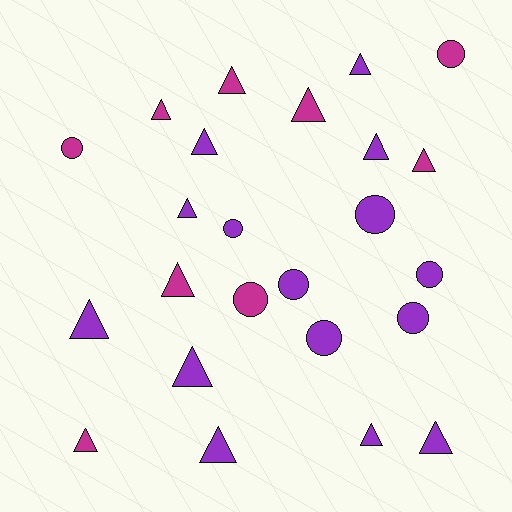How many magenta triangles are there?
There are 6 magenta triangles.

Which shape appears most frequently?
Triangle, with 15 objects.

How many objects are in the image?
There are 24 objects.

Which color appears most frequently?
Purple, with 15 objects.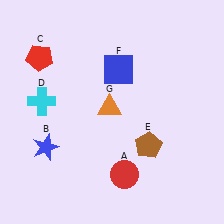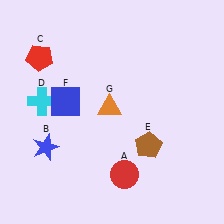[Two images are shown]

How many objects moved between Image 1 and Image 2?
1 object moved between the two images.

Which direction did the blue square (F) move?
The blue square (F) moved left.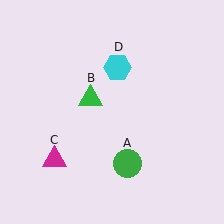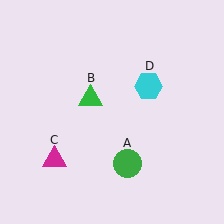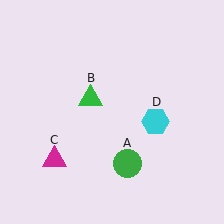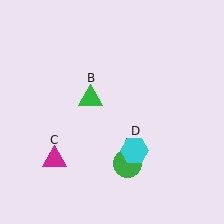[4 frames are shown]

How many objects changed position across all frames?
1 object changed position: cyan hexagon (object D).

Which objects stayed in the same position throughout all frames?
Green circle (object A) and green triangle (object B) and magenta triangle (object C) remained stationary.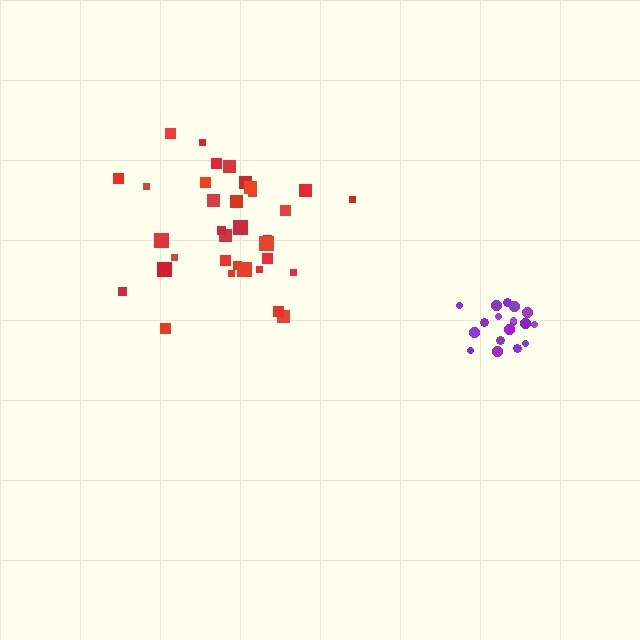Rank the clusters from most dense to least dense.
purple, red.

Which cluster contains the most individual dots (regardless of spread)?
Red (34).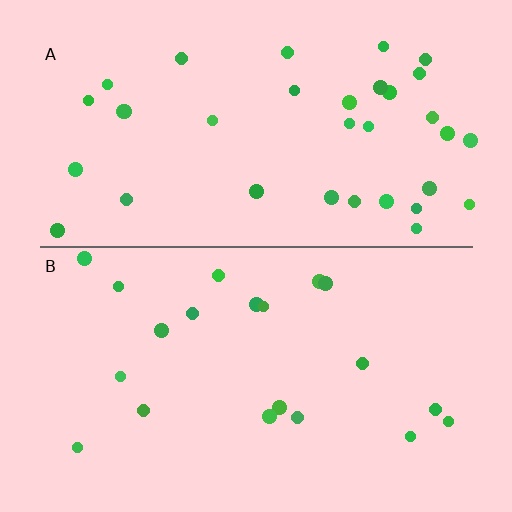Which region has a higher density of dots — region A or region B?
A (the top).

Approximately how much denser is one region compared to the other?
Approximately 1.7× — region A over region B.